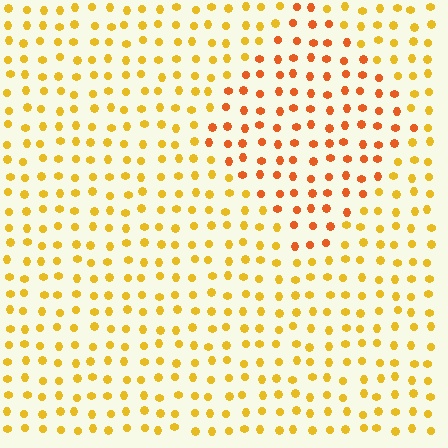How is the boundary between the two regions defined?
The boundary is defined purely by a slight shift in hue (about 29 degrees). Spacing, size, and orientation are identical on both sides.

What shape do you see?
I see a diamond.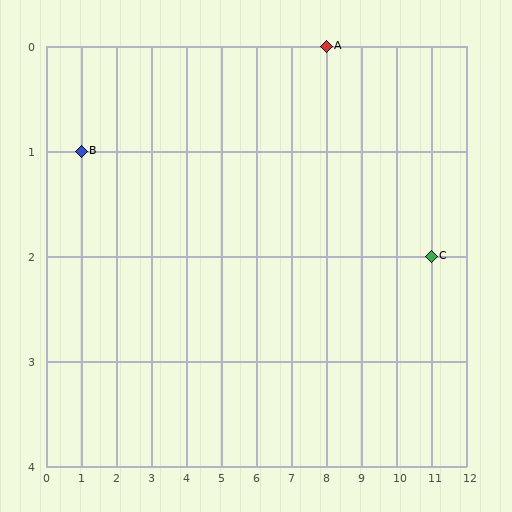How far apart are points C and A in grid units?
Points C and A are 3 columns and 2 rows apart (about 3.6 grid units diagonally).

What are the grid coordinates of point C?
Point C is at grid coordinates (11, 2).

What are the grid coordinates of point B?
Point B is at grid coordinates (1, 1).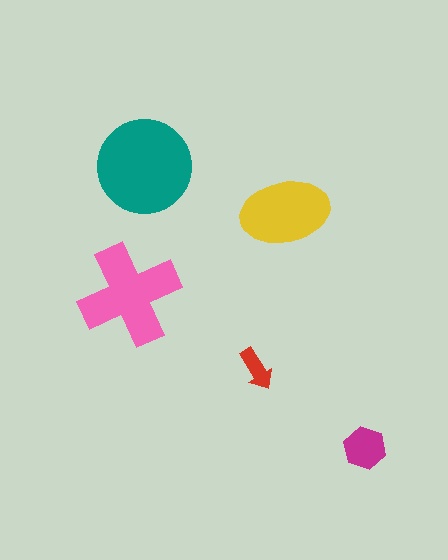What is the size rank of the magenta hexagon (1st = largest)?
4th.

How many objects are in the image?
There are 5 objects in the image.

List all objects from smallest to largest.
The red arrow, the magenta hexagon, the yellow ellipse, the pink cross, the teal circle.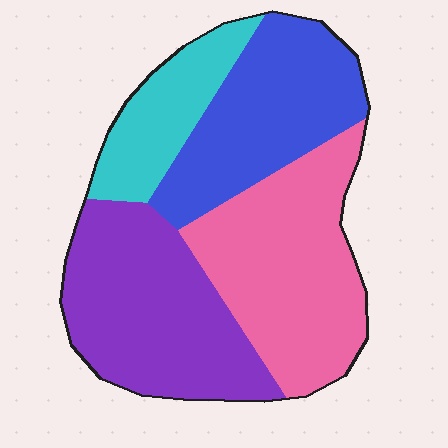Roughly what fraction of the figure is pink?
Pink takes up between a sixth and a third of the figure.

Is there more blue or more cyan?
Blue.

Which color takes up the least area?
Cyan, at roughly 15%.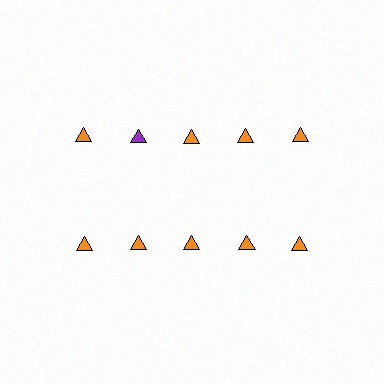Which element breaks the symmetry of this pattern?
The purple triangle in the top row, second from left column breaks the symmetry. All other shapes are orange triangles.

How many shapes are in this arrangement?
There are 10 shapes arranged in a grid pattern.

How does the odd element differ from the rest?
It has a different color: purple instead of orange.